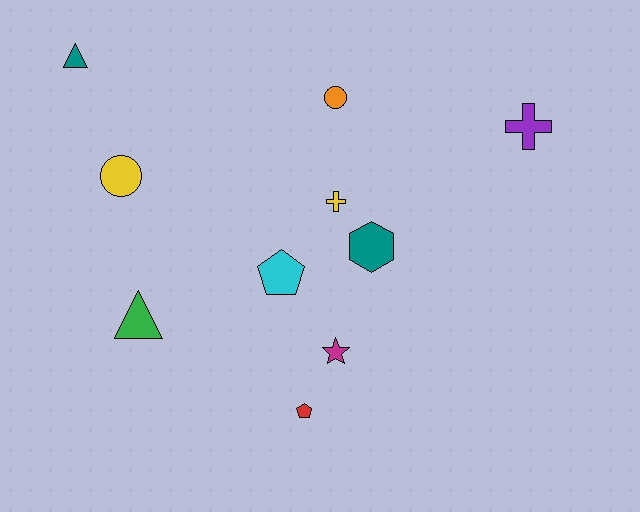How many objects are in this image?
There are 10 objects.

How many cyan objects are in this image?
There is 1 cyan object.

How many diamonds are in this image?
There are no diamonds.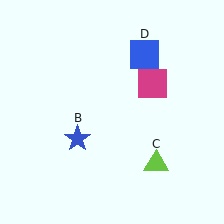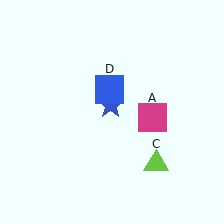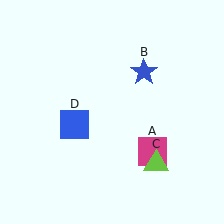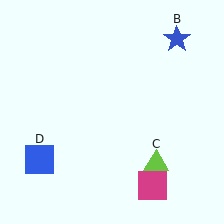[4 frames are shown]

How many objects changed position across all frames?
3 objects changed position: magenta square (object A), blue star (object B), blue square (object D).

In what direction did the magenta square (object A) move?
The magenta square (object A) moved down.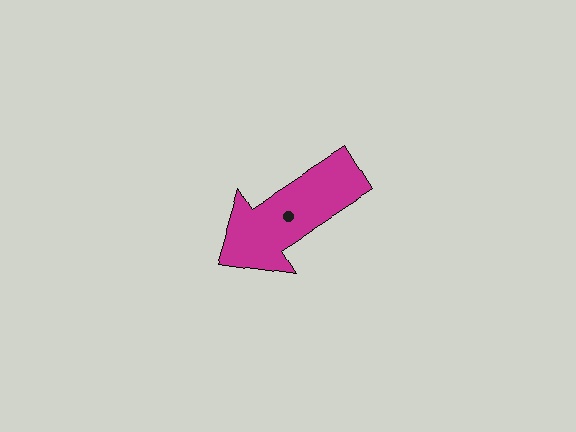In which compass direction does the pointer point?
Southwest.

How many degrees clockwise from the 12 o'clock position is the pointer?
Approximately 237 degrees.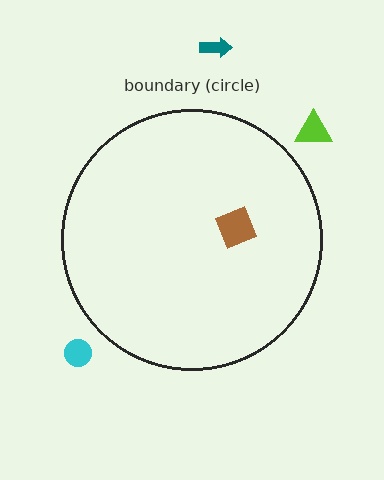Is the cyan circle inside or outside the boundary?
Outside.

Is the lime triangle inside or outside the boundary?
Outside.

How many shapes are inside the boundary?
1 inside, 3 outside.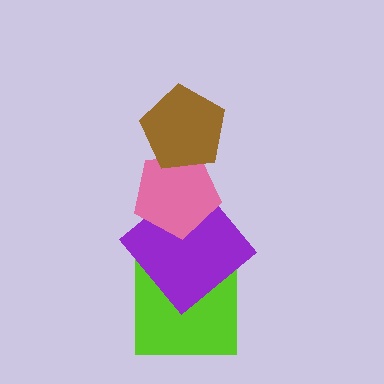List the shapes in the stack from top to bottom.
From top to bottom: the brown pentagon, the pink pentagon, the purple diamond, the lime square.